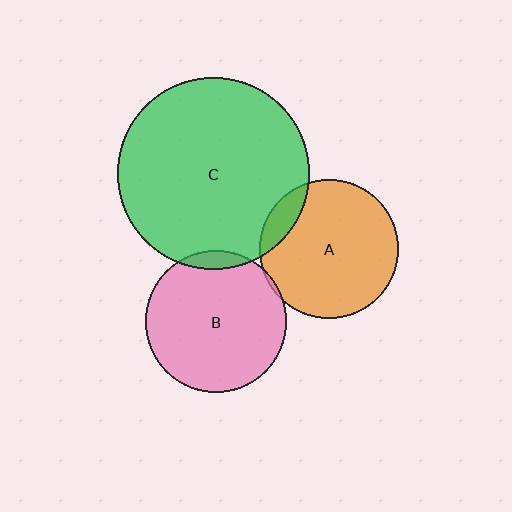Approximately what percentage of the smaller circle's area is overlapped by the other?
Approximately 10%.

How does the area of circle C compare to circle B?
Approximately 1.8 times.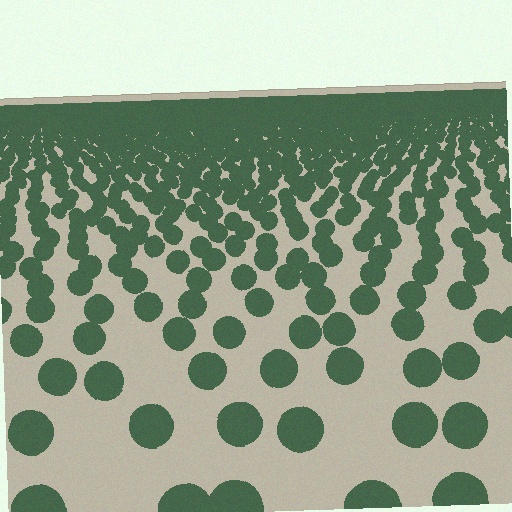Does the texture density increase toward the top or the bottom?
Density increases toward the top.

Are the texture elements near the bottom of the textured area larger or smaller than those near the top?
Larger. Near the bottom, elements are closer to the viewer and appear at a bigger on-screen size.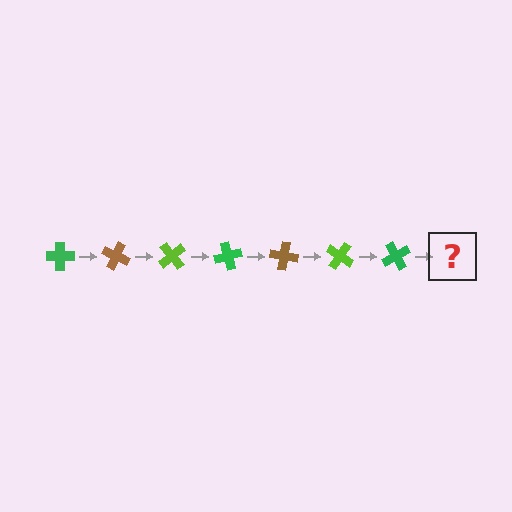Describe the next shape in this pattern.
It should be a brown cross, rotated 175 degrees from the start.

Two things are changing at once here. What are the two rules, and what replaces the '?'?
The two rules are that it rotates 25 degrees each step and the color cycles through green, brown, and lime. The '?' should be a brown cross, rotated 175 degrees from the start.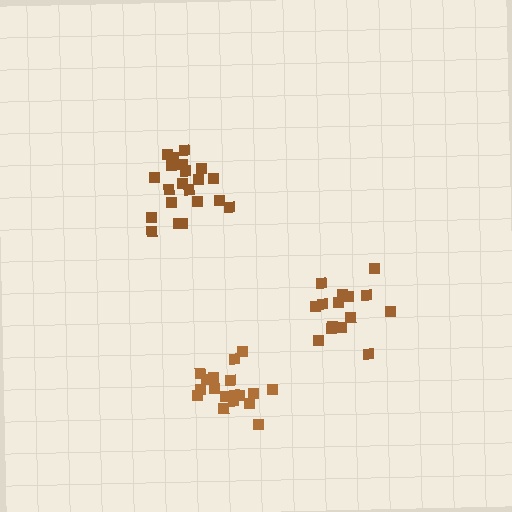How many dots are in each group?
Group 1: 15 dots, Group 2: 21 dots, Group 3: 18 dots (54 total).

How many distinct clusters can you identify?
There are 3 distinct clusters.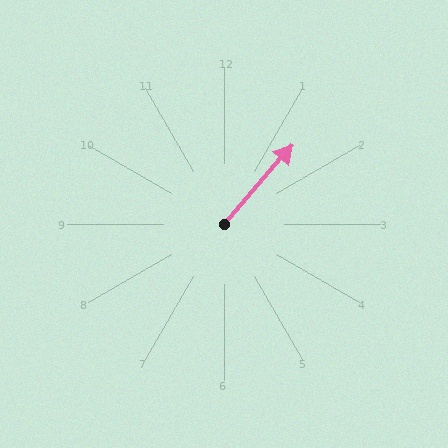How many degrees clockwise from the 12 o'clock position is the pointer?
Approximately 41 degrees.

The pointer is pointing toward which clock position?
Roughly 1 o'clock.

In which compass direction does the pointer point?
Northeast.